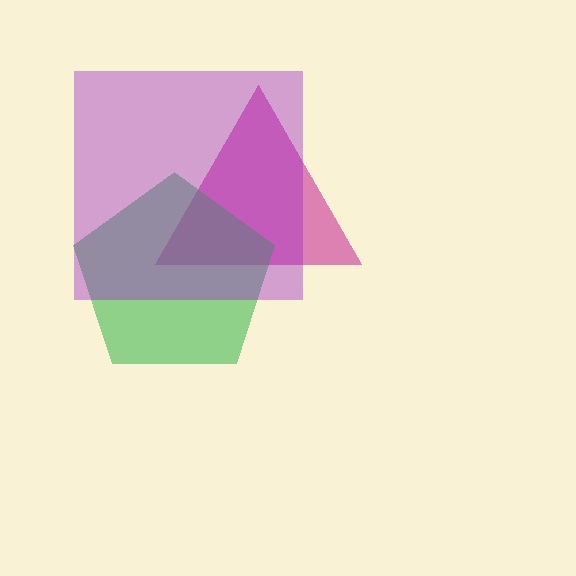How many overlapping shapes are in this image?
There are 3 overlapping shapes in the image.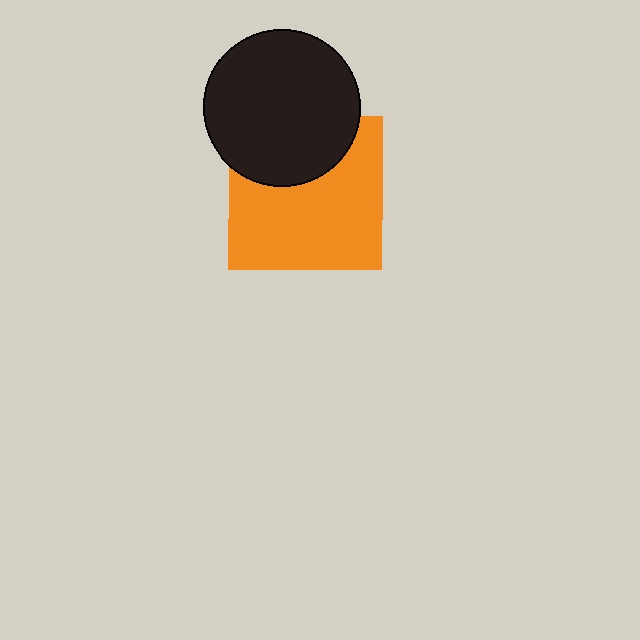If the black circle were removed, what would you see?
You would see the complete orange square.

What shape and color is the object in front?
The object in front is a black circle.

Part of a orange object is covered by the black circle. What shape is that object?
It is a square.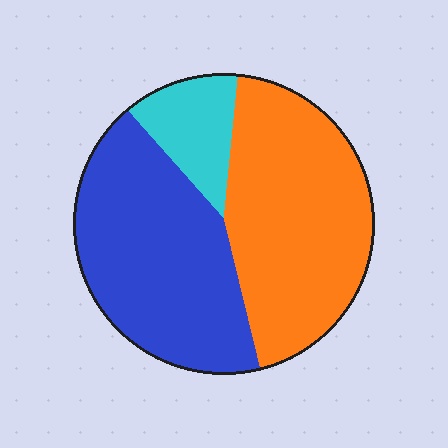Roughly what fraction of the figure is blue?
Blue covers 43% of the figure.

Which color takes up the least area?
Cyan, at roughly 10%.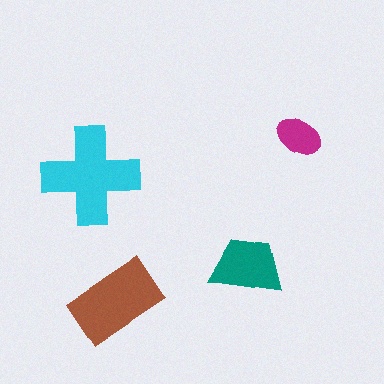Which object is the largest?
The cyan cross.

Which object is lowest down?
The brown rectangle is bottommost.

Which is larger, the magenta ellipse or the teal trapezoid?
The teal trapezoid.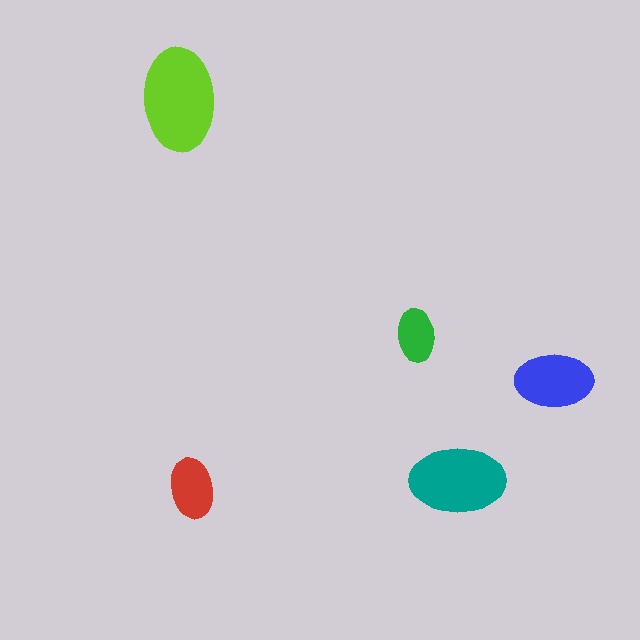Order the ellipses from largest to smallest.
the lime one, the teal one, the blue one, the red one, the green one.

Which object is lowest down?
The red ellipse is bottommost.